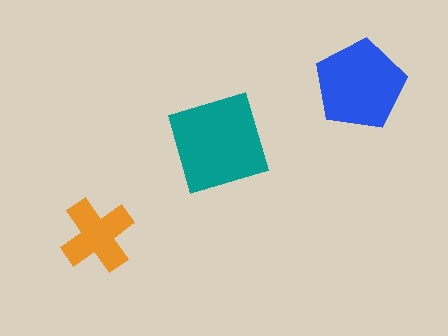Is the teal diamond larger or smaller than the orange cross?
Larger.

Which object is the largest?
The teal diamond.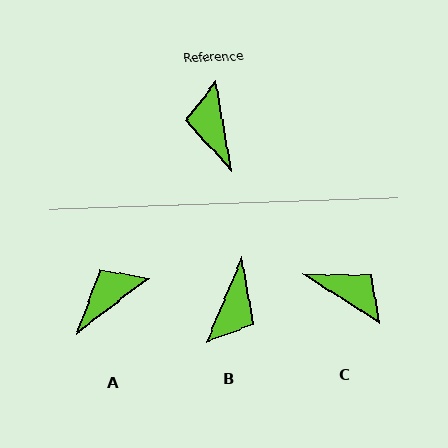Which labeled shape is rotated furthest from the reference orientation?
B, about 148 degrees away.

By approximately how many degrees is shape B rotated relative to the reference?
Approximately 148 degrees counter-clockwise.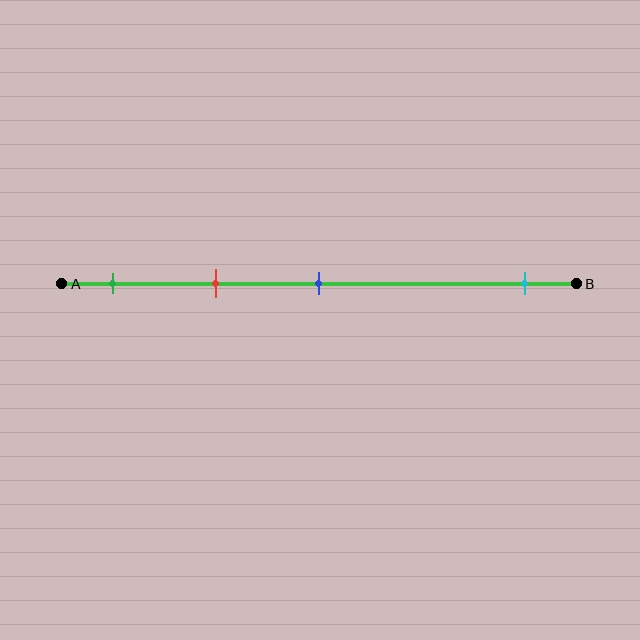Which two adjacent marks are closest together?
The green and red marks are the closest adjacent pair.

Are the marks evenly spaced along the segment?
No, the marks are not evenly spaced.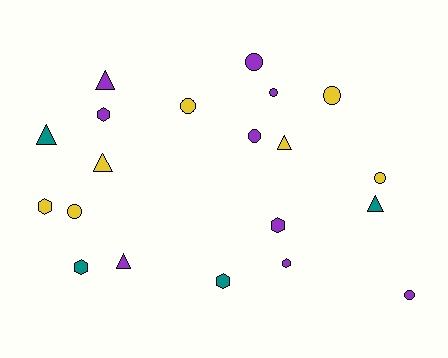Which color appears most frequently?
Purple, with 9 objects.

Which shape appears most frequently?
Circle, with 8 objects.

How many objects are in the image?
There are 20 objects.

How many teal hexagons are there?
There are 2 teal hexagons.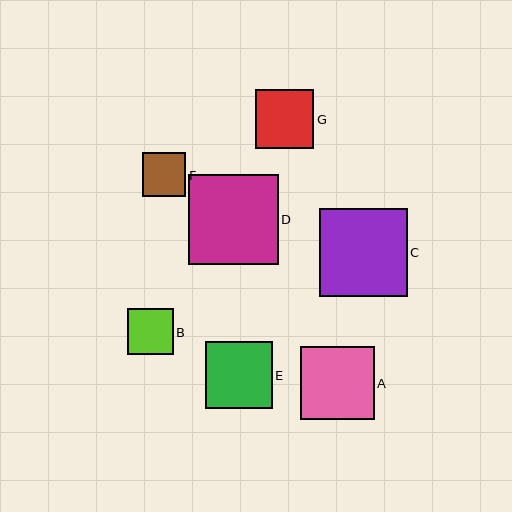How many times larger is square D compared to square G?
Square D is approximately 1.5 times the size of square G.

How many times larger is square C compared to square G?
Square C is approximately 1.5 times the size of square G.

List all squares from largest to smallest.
From largest to smallest: D, C, A, E, G, B, F.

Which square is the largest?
Square D is the largest with a size of approximately 89 pixels.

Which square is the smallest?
Square F is the smallest with a size of approximately 44 pixels.